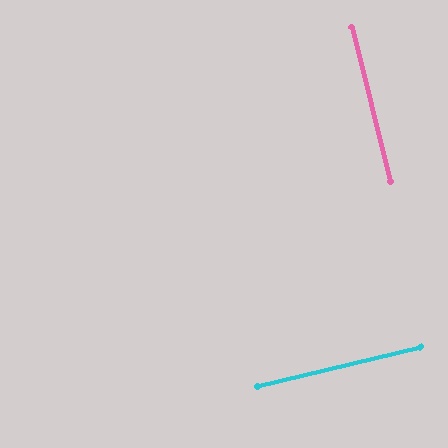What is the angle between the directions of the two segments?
Approximately 90 degrees.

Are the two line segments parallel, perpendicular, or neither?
Perpendicular — they meet at approximately 90°.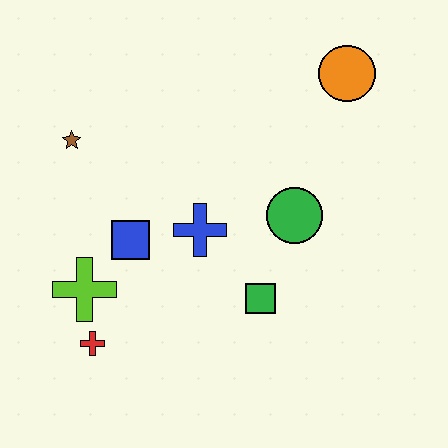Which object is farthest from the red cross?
The orange circle is farthest from the red cross.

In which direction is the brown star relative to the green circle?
The brown star is to the left of the green circle.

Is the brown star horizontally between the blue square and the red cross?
No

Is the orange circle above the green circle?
Yes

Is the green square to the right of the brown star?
Yes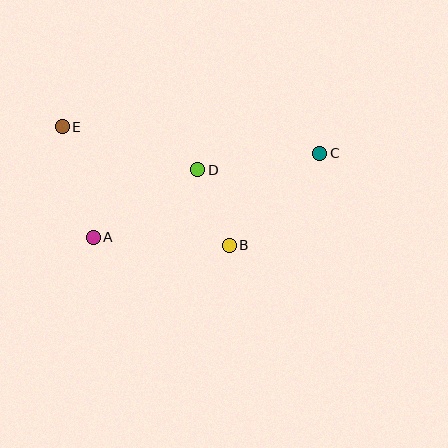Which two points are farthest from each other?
Points C and E are farthest from each other.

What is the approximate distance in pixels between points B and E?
The distance between B and E is approximately 205 pixels.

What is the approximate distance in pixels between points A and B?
The distance between A and B is approximately 136 pixels.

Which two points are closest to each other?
Points B and D are closest to each other.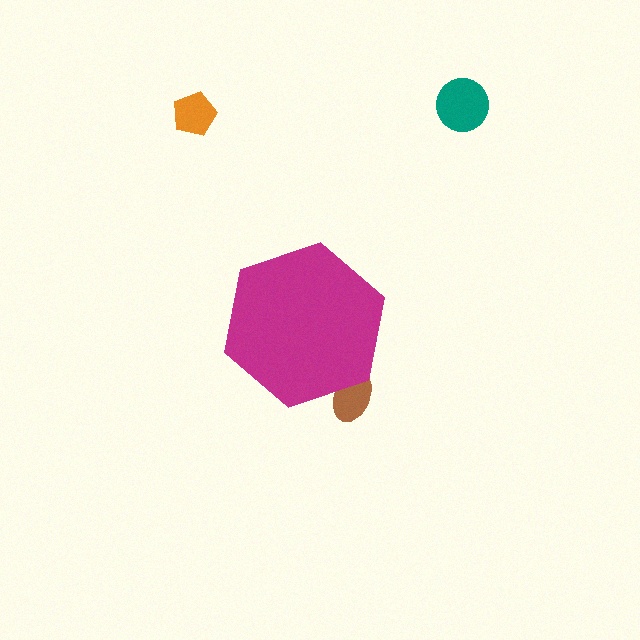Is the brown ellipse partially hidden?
Yes, the brown ellipse is partially hidden behind the magenta hexagon.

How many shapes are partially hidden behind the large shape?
1 shape is partially hidden.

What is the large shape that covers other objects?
A magenta hexagon.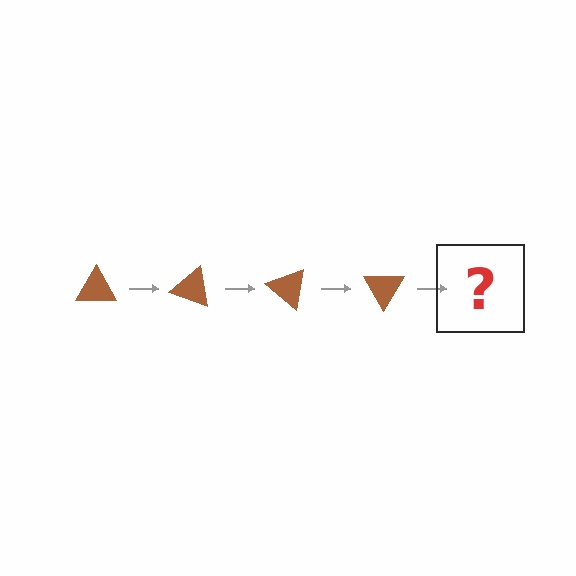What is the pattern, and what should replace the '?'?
The pattern is that the triangle rotates 20 degrees each step. The '?' should be a brown triangle rotated 80 degrees.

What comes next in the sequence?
The next element should be a brown triangle rotated 80 degrees.